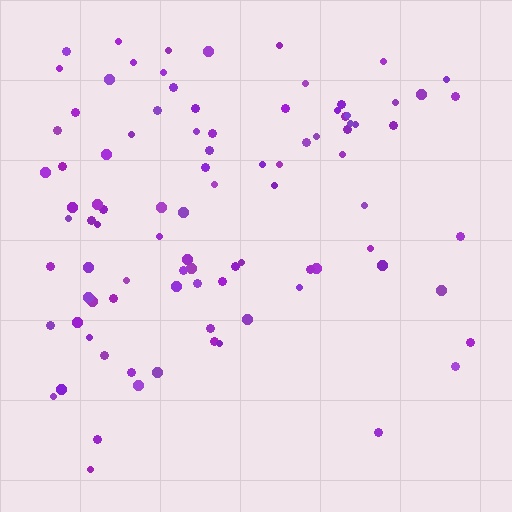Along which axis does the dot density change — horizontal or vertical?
Vertical.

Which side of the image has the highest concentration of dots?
The top.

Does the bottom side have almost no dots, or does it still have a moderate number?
Still a moderate number, just noticeably fewer than the top.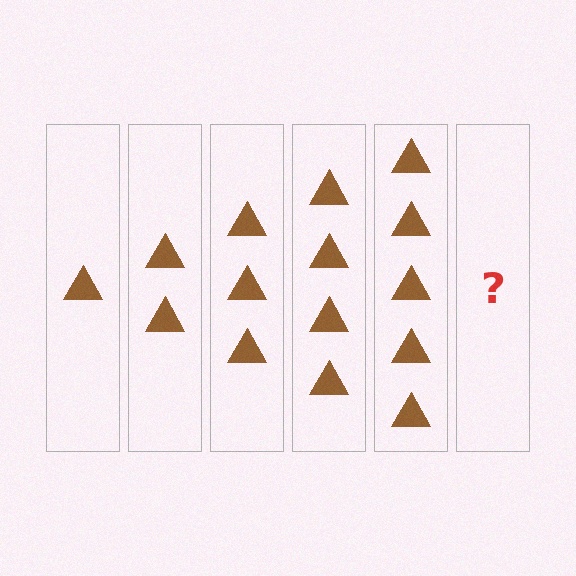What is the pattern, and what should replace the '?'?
The pattern is that each step adds one more triangle. The '?' should be 6 triangles.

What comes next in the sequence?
The next element should be 6 triangles.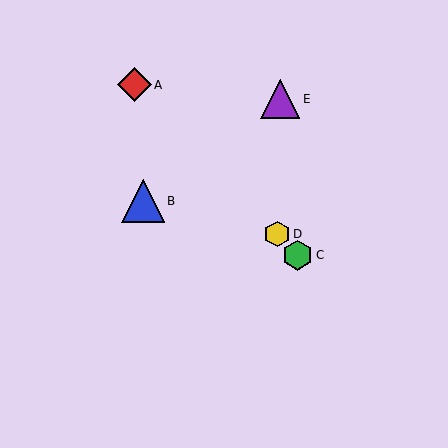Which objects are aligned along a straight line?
Objects A, C, D are aligned along a straight line.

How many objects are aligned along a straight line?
3 objects (A, C, D) are aligned along a straight line.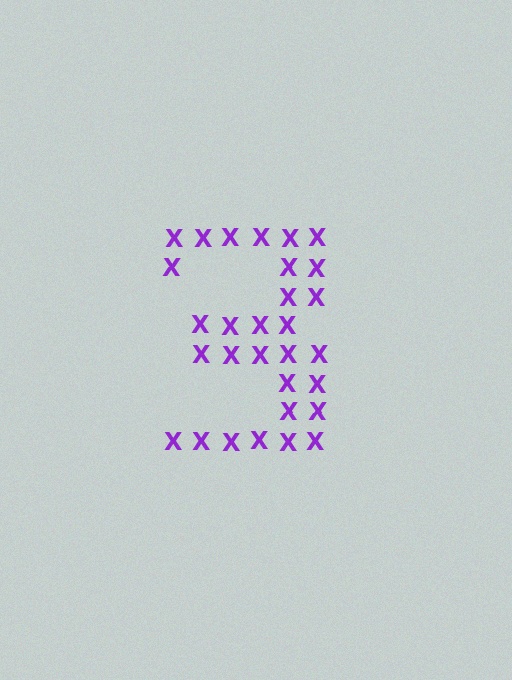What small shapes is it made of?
It is made of small letter X's.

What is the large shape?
The large shape is the digit 3.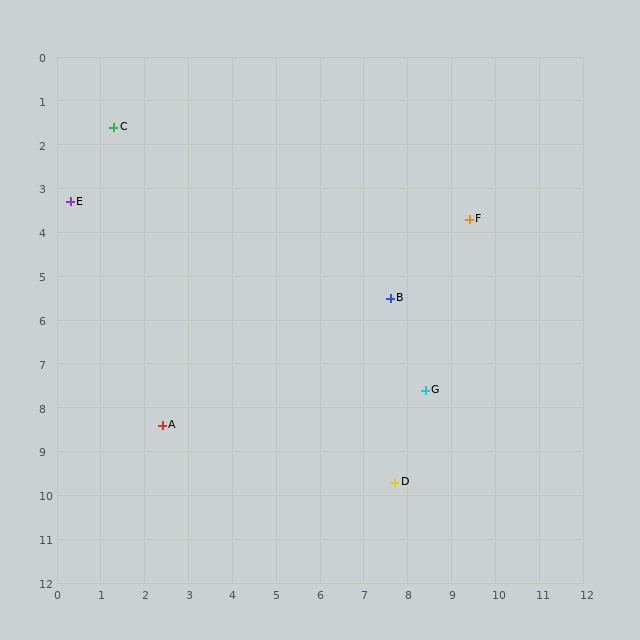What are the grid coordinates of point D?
Point D is at approximately (7.7, 9.7).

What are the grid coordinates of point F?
Point F is at approximately (9.4, 3.7).